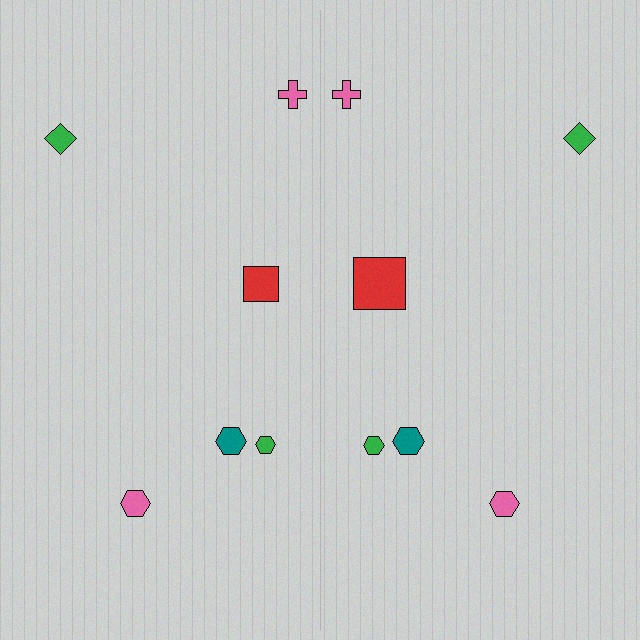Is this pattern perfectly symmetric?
No, the pattern is not perfectly symmetric. The red square on the right side has a different size than its mirror counterpart.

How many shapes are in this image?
There are 12 shapes in this image.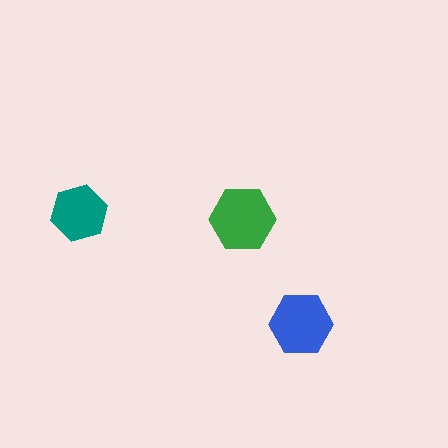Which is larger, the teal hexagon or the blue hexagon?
The blue one.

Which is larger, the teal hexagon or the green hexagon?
The green one.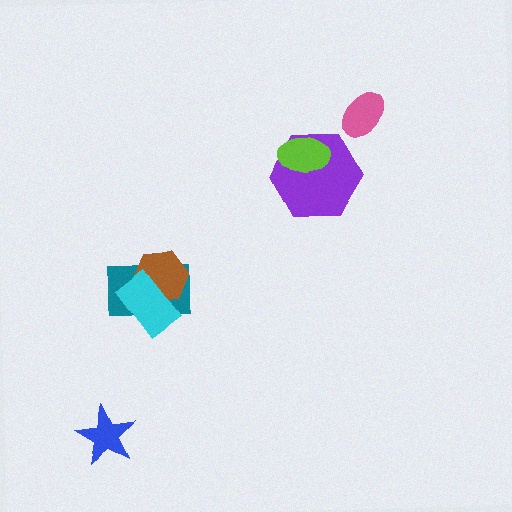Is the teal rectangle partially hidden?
Yes, it is partially covered by another shape.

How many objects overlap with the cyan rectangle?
2 objects overlap with the cyan rectangle.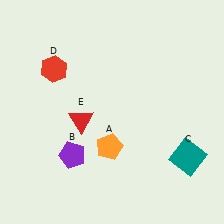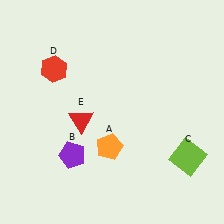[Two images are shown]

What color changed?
The square (C) changed from teal in Image 1 to lime in Image 2.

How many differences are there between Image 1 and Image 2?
There is 1 difference between the two images.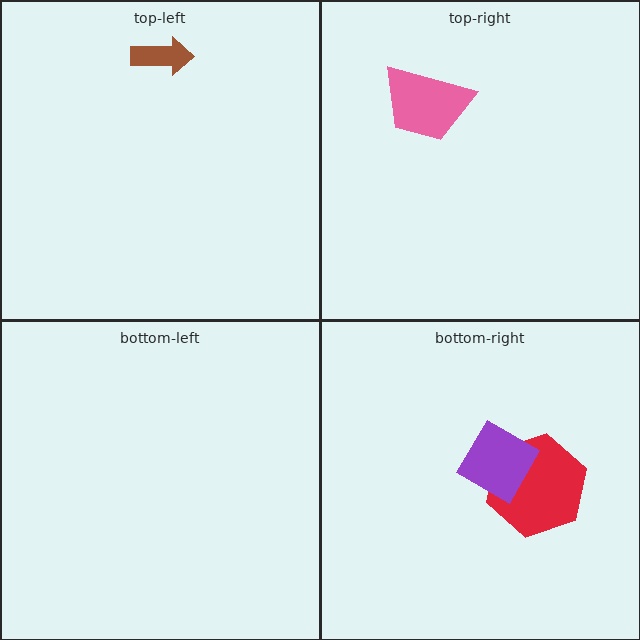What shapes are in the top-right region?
The pink trapezoid.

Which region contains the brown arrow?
The top-left region.